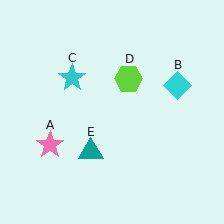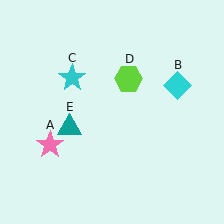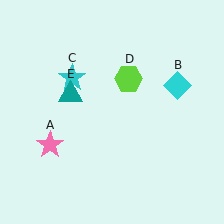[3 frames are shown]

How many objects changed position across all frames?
1 object changed position: teal triangle (object E).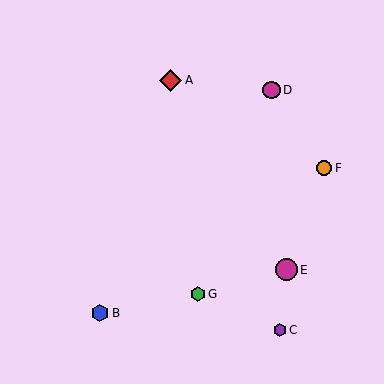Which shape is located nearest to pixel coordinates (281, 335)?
The purple hexagon (labeled C) at (280, 330) is nearest to that location.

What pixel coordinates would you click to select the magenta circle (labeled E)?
Click at (286, 270) to select the magenta circle E.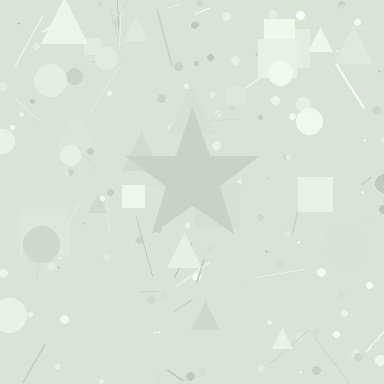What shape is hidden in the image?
A star is hidden in the image.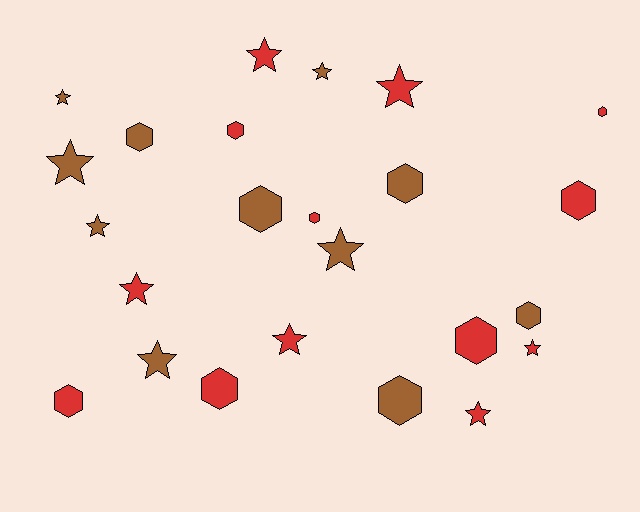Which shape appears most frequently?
Star, with 12 objects.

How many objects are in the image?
There are 24 objects.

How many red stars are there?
There are 6 red stars.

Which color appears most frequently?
Red, with 13 objects.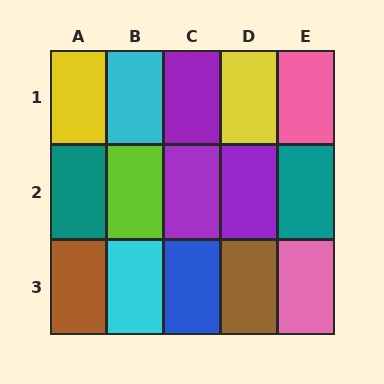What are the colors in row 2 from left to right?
Teal, lime, purple, purple, teal.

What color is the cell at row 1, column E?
Pink.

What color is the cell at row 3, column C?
Blue.